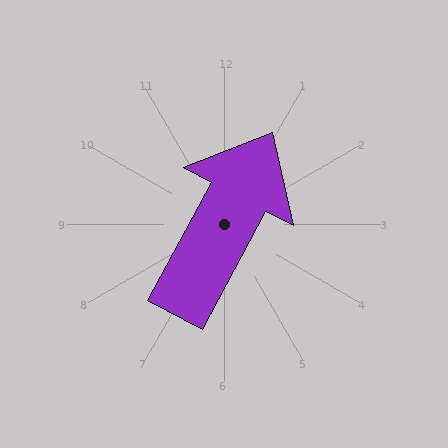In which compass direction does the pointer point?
Northeast.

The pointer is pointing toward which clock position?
Roughly 1 o'clock.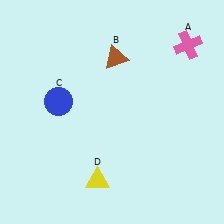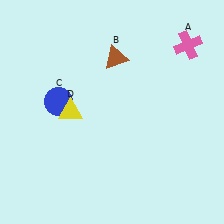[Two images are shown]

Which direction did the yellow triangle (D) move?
The yellow triangle (D) moved up.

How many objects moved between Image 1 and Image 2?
1 object moved between the two images.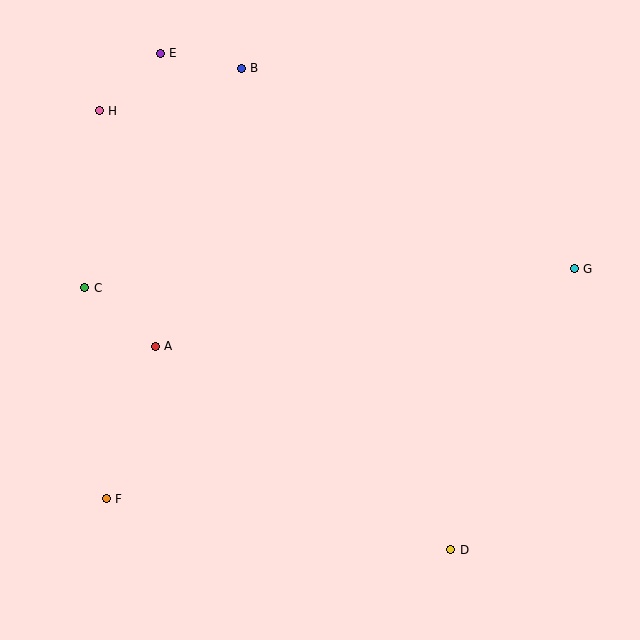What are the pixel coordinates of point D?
Point D is at (451, 550).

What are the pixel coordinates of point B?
Point B is at (241, 68).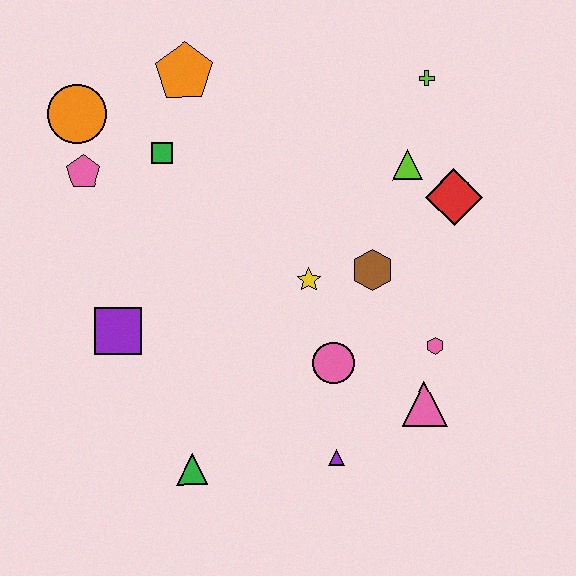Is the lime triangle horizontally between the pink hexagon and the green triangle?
Yes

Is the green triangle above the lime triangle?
No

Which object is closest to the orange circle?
The pink pentagon is closest to the orange circle.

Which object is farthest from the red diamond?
The orange circle is farthest from the red diamond.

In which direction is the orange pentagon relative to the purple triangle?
The orange pentagon is above the purple triangle.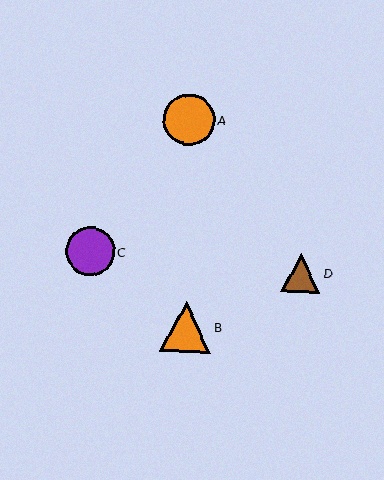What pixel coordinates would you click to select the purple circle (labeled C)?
Click at (91, 251) to select the purple circle C.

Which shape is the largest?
The orange circle (labeled A) is the largest.